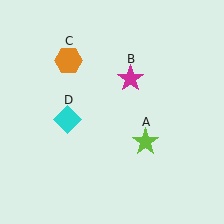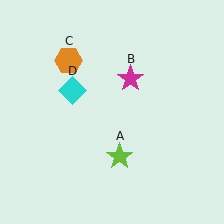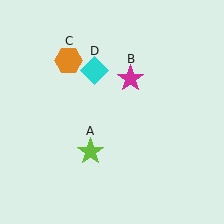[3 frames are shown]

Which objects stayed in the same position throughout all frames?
Magenta star (object B) and orange hexagon (object C) remained stationary.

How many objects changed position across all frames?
2 objects changed position: lime star (object A), cyan diamond (object D).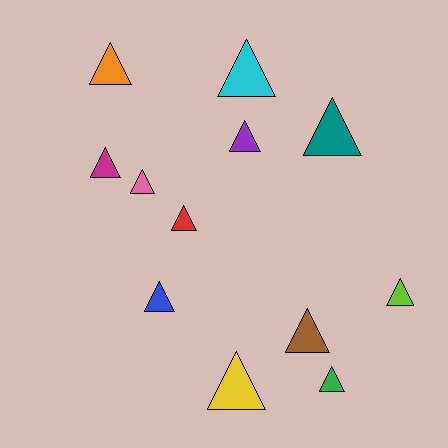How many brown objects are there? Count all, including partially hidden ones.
There is 1 brown object.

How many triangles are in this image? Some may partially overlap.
There are 12 triangles.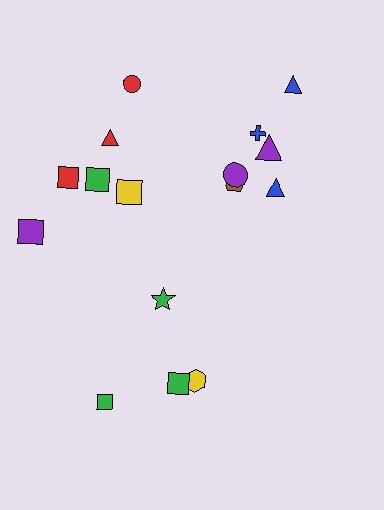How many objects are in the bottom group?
There are 4 objects.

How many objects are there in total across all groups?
There are 18 objects.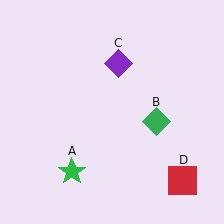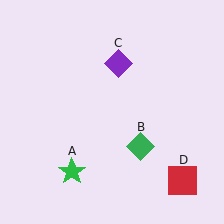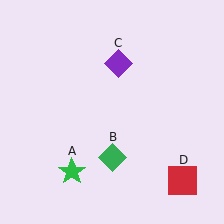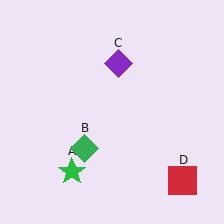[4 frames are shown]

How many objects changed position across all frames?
1 object changed position: green diamond (object B).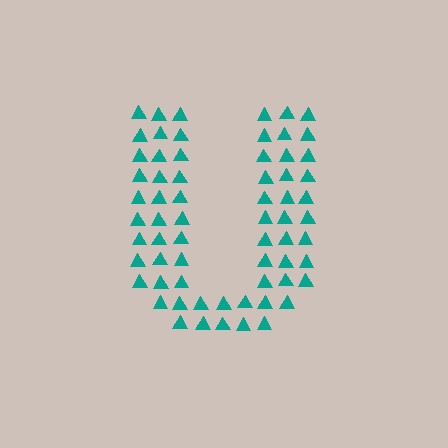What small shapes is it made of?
It is made of small triangles.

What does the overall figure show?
The overall figure shows the letter U.